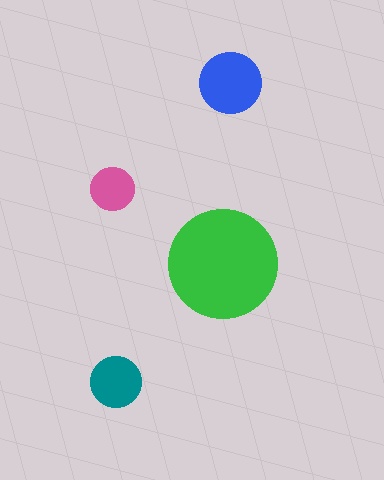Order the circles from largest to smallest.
the green one, the blue one, the teal one, the pink one.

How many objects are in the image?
There are 4 objects in the image.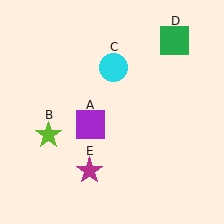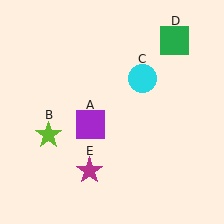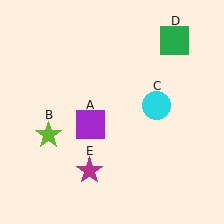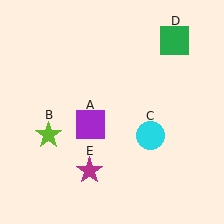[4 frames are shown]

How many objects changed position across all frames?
1 object changed position: cyan circle (object C).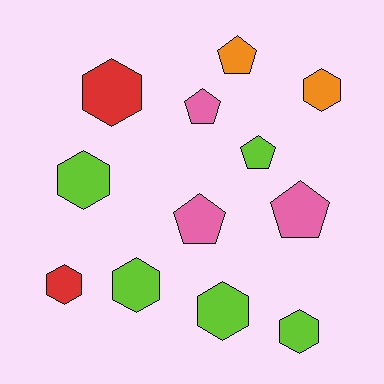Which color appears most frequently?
Lime, with 5 objects.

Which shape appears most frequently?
Hexagon, with 7 objects.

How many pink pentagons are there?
There are 3 pink pentagons.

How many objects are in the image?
There are 12 objects.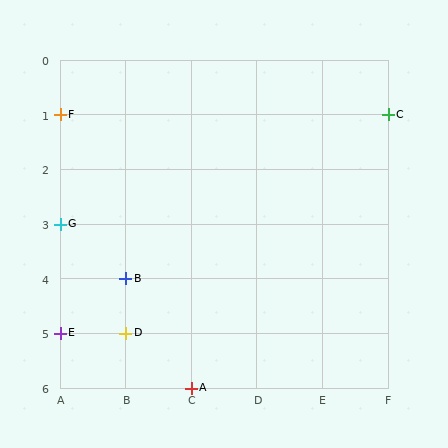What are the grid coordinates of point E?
Point E is at grid coordinates (A, 5).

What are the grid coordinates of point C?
Point C is at grid coordinates (F, 1).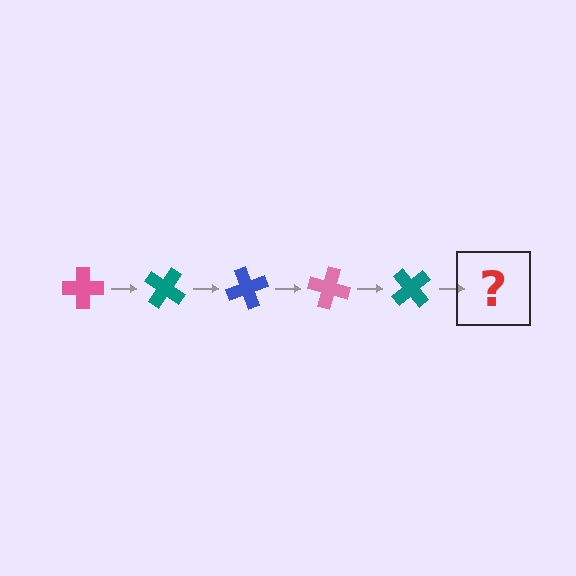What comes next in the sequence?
The next element should be a blue cross, rotated 175 degrees from the start.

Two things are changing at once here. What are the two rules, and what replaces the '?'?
The two rules are that it rotates 35 degrees each step and the color cycles through pink, teal, and blue. The '?' should be a blue cross, rotated 175 degrees from the start.